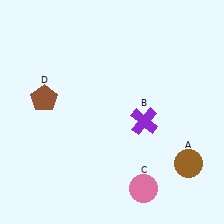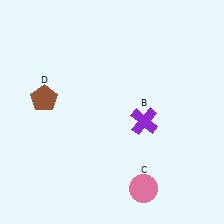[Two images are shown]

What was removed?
The brown circle (A) was removed in Image 2.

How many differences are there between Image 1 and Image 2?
There is 1 difference between the two images.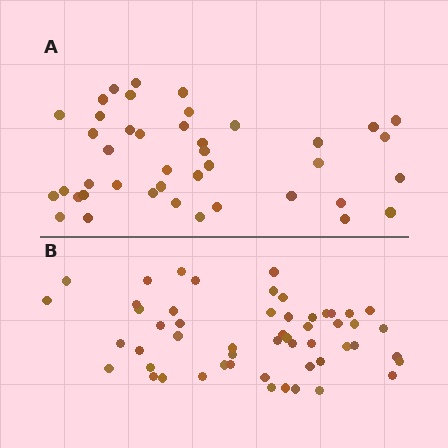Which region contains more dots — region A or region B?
Region B (the bottom region) has more dots.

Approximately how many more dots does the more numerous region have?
Region B has roughly 12 or so more dots than region A.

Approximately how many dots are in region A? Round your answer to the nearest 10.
About 40 dots. (The exact count is 42, which rounds to 40.)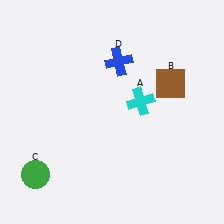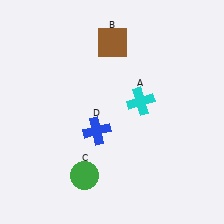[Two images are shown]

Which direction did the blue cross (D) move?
The blue cross (D) moved down.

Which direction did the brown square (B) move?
The brown square (B) moved left.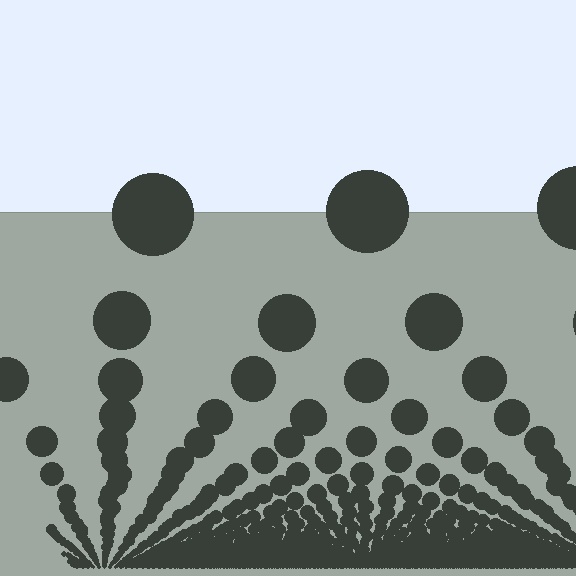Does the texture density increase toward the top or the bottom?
Density increases toward the bottom.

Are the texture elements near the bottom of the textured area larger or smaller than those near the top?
Smaller. The gradient is inverted — elements near the bottom are smaller and denser.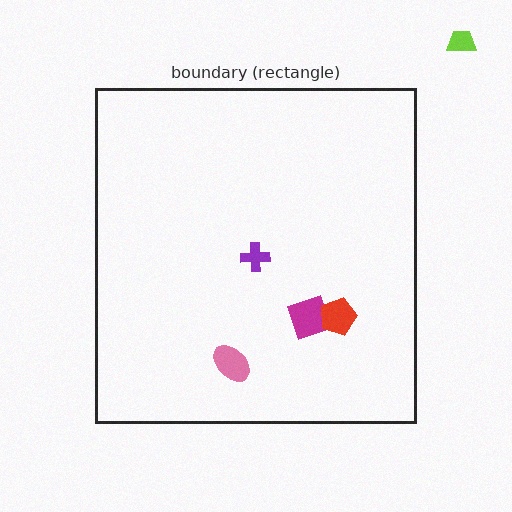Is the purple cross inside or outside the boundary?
Inside.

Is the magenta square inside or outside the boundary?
Inside.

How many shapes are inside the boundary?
4 inside, 1 outside.